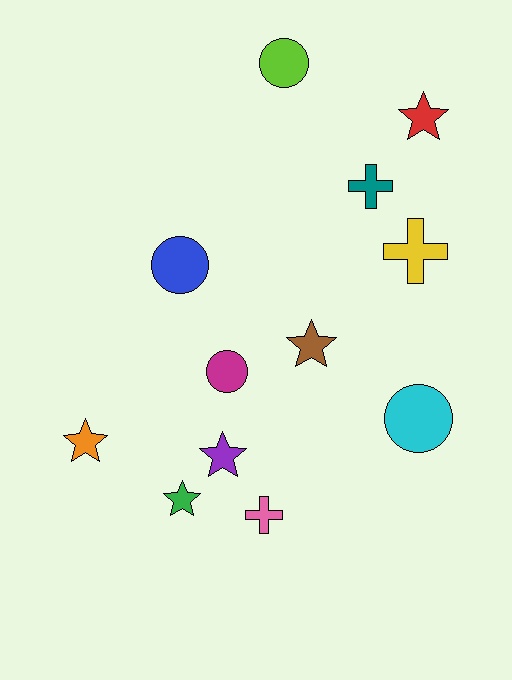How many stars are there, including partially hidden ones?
There are 5 stars.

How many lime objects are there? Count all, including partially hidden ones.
There is 1 lime object.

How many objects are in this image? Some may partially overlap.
There are 12 objects.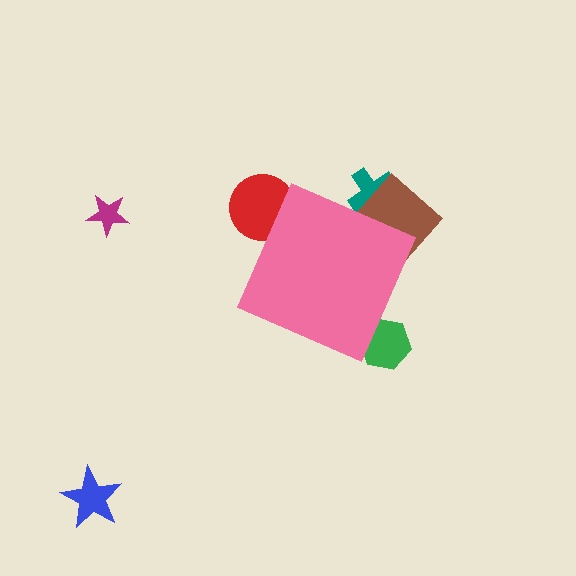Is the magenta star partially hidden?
No, the magenta star is fully visible.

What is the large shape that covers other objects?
A pink diamond.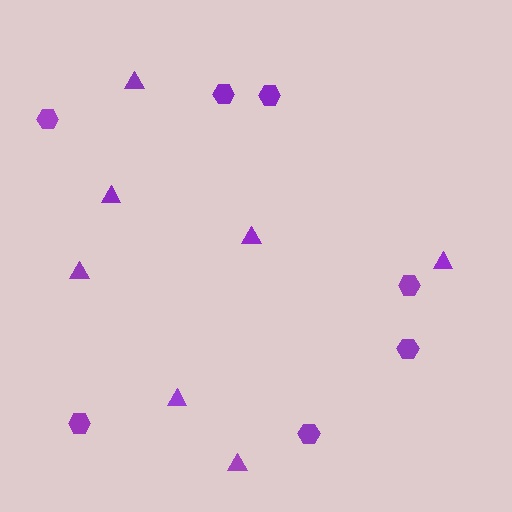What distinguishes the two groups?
There are 2 groups: one group of hexagons (7) and one group of triangles (7).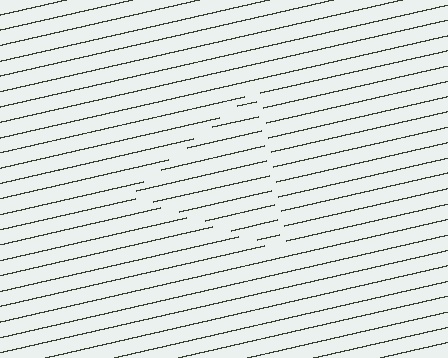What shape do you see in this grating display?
An illusory triangle. The interior of the shape contains the same grating, shifted by half a period — the contour is defined by the phase discontinuity where line-ends from the inner and outer gratings abut.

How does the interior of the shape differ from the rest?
The interior of the shape contains the same grating, shifted by half a period — the contour is defined by the phase discontinuity where line-ends from the inner and outer gratings abut.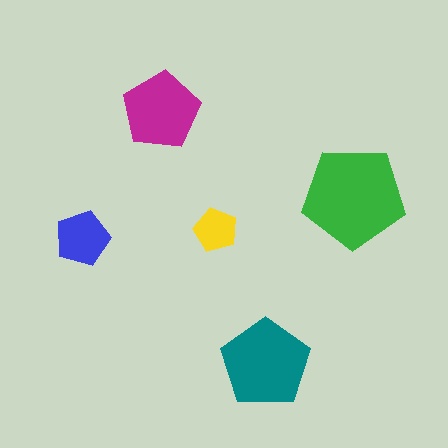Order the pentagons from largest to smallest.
the green one, the teal one, the magenta one, the blue one, the yellow one.